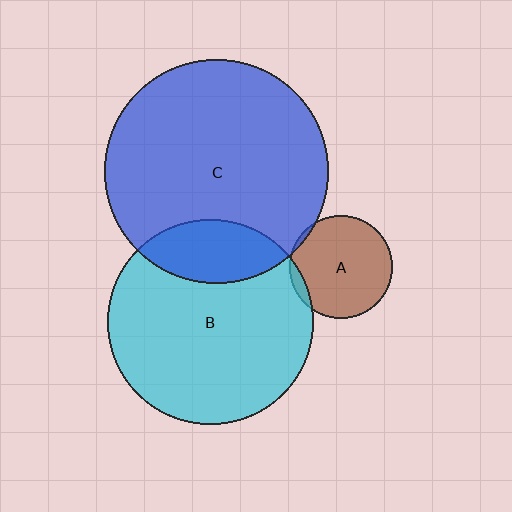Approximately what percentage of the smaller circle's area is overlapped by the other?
Approximately 5%.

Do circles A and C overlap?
Yes.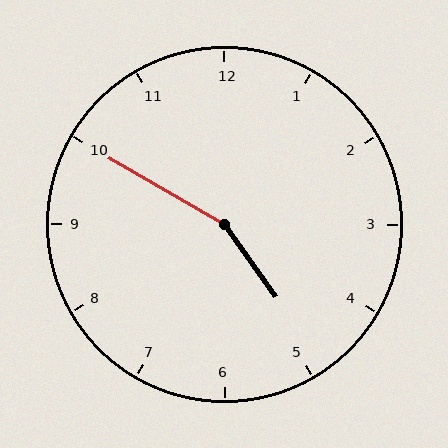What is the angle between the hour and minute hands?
Approximately 155 degrees.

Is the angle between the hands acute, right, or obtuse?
It is obtuse.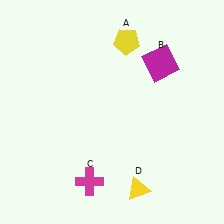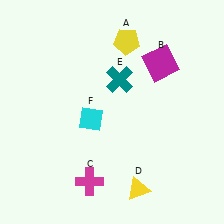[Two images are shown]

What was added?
A teal cross (E), a cyan diamond (F) were added in Image 2.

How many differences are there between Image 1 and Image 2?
There are 2 differences between the two images.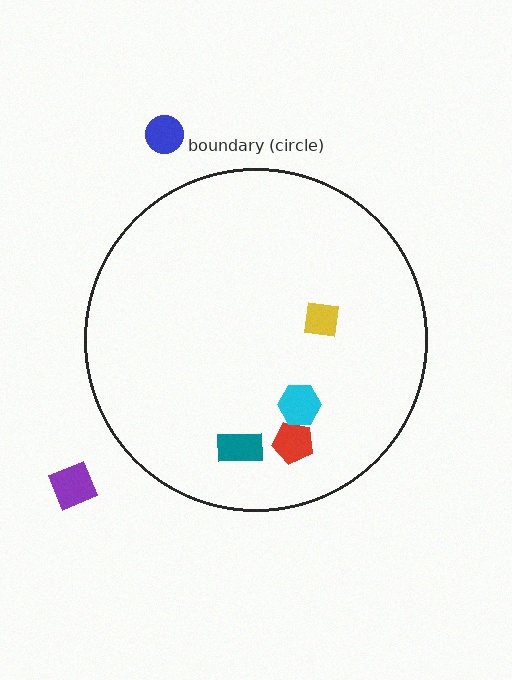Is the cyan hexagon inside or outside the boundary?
Inside.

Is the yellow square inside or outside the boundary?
Inside.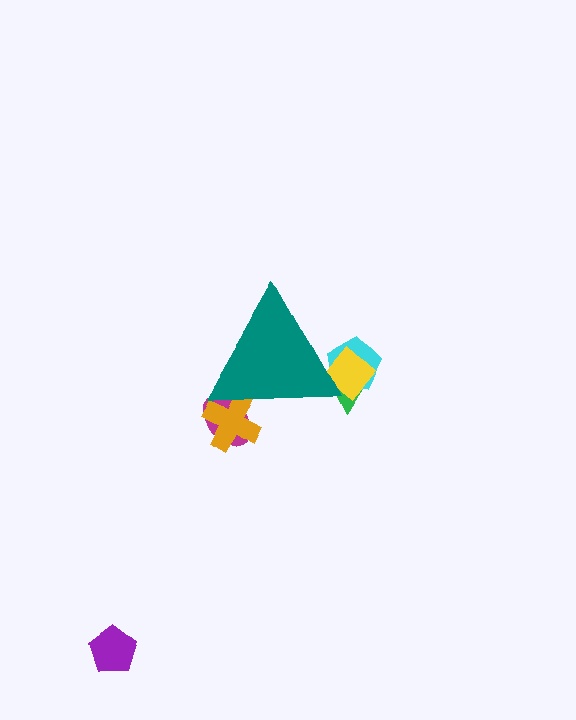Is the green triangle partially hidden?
Yes, the green triangle is partially hidden behind the teal triangle.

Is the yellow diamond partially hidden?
Yes, the yellow diamond is partially hidden behind the teal triangle.